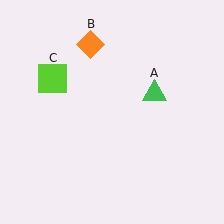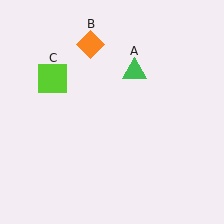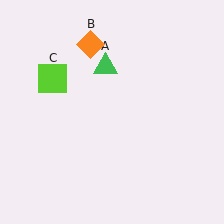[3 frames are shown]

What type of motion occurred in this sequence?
The green triangle (object A) rotated counterclockwise around the center of the scene.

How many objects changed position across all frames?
1 object changed position: green triangle (object A).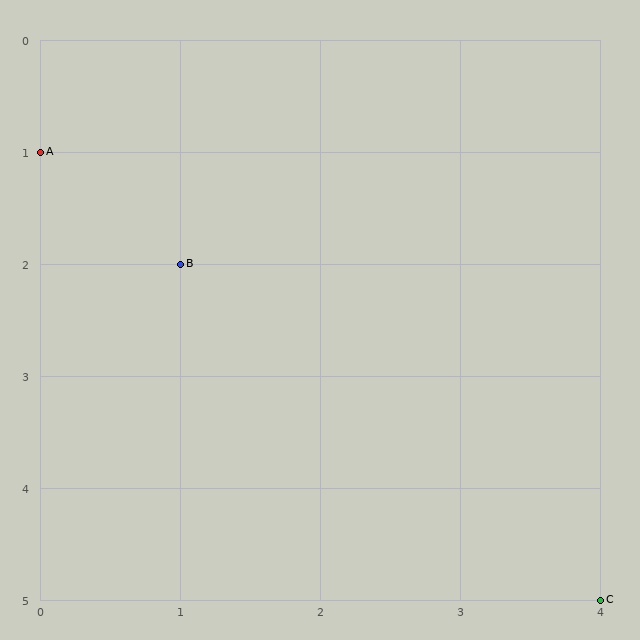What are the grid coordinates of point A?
Point A is at grid coordinates (0, 1).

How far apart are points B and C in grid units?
Points B and C are 3 columns and 3 rows apart (about 4.2 grid units diagonally).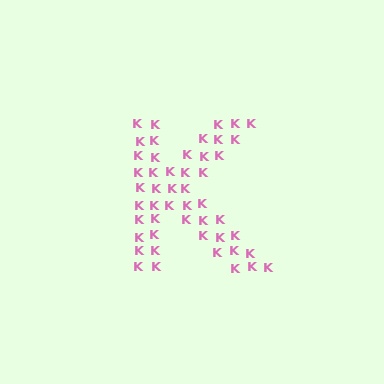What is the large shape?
The large shape is the letter K.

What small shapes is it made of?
It is made of small letter K's.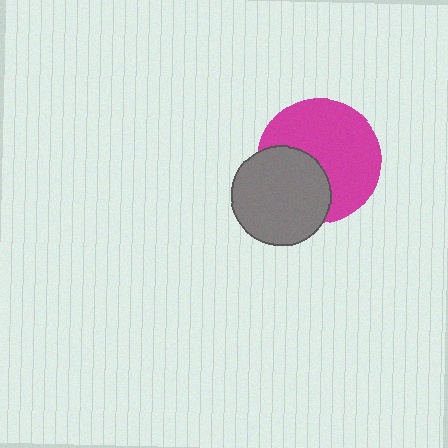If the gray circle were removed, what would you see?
You would see the complete magenta circle.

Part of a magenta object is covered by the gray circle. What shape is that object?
It is a circle.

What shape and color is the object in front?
The object in front is a gray circle.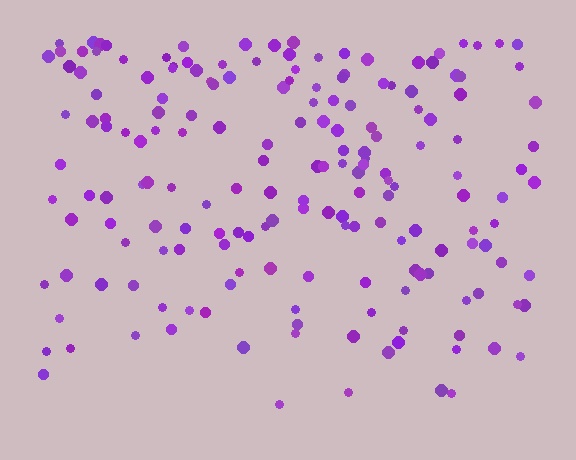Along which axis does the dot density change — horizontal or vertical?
Vertical.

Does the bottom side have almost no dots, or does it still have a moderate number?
Still a moderate number, just noticeably fewer than the top.